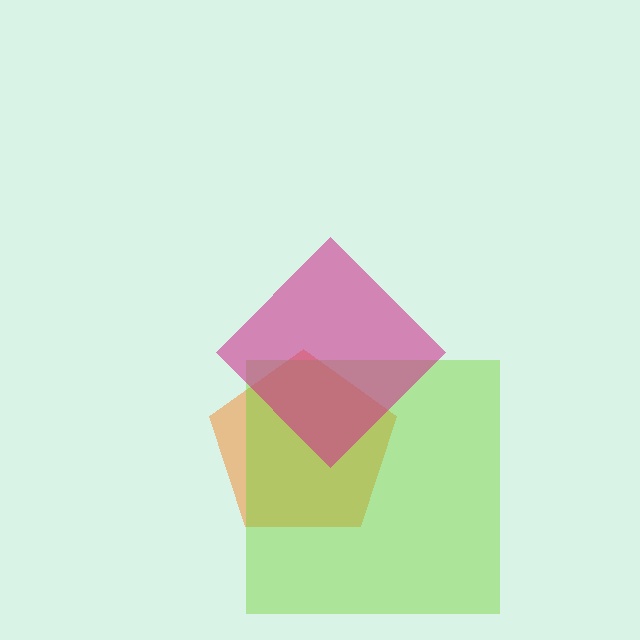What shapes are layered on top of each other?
The layered shapes are: an orange pentagon, a lime square, a magenta diamond.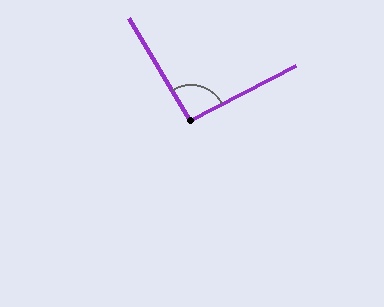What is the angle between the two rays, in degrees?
Approximately 94 degrees.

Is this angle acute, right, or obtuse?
It is approximately a right angle.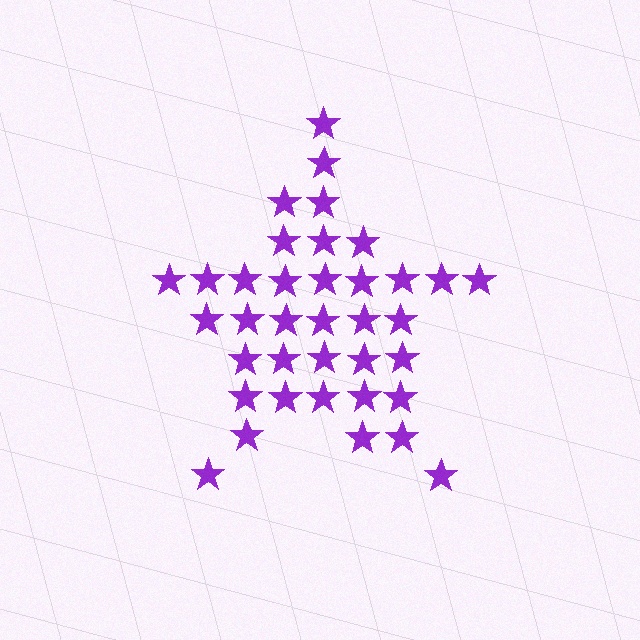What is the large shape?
The large shape is a star.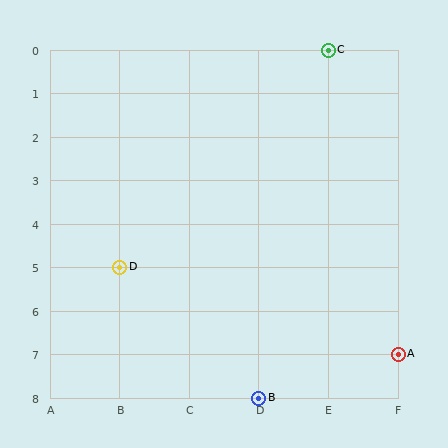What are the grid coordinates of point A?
Point A is at grid coordinates (F, 7).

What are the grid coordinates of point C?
Point C is at grid coordinates (E, 0).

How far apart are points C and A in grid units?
Points C and A are 1 column and 7 rows apart (about 7.1 grid units diagonally).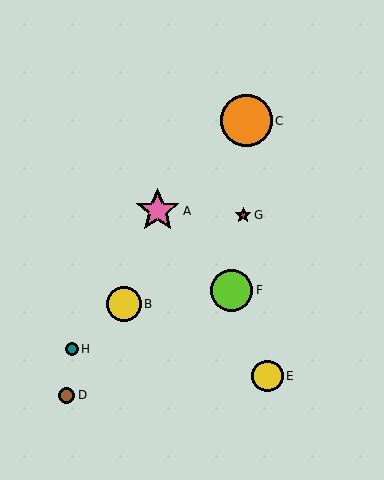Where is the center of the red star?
The center of the red star is at (243, 215).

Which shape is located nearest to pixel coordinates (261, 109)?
The orange circle (labeled C) at (247, 121) is nearest to that location.